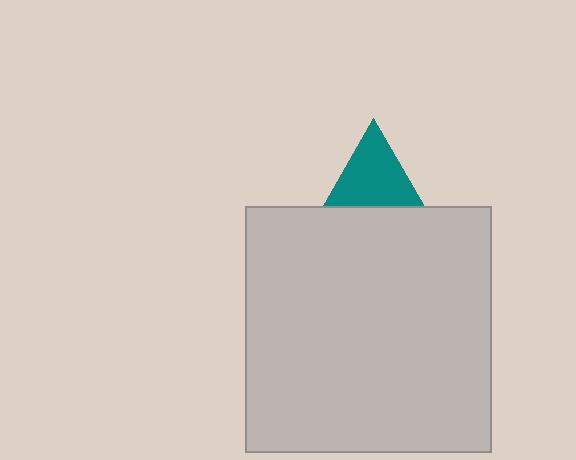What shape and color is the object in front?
The object in front is a light gray square.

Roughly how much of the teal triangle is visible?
About half of it is visible (roughly 54%).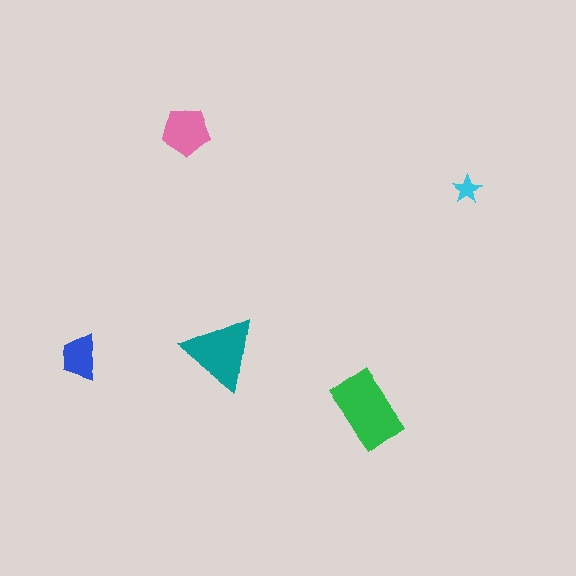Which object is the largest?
The green rectangle.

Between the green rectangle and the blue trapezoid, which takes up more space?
The green rectangle.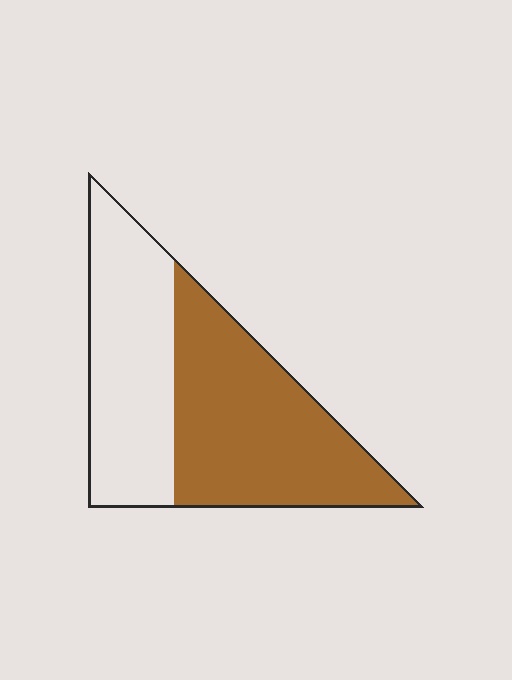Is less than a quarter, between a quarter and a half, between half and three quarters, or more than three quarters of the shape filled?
Between half and three quarters.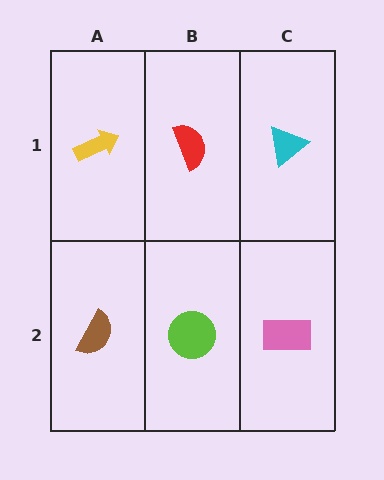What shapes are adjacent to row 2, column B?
A red semicircle (row 1, column B), a brown semicircle (row 2, column A), a pink rectangle (row 2, column C).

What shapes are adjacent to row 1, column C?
A pink rectangle (row 2, column C), a red semicircle (row 1, column B).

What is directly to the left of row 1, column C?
A red semicircle.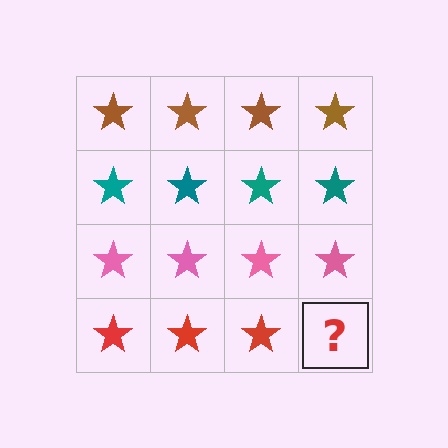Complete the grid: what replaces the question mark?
The question mark should be replaced with a red star.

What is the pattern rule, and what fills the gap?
The rule is that each row has a consistent color. The gap should be filled with a red star.